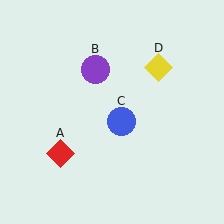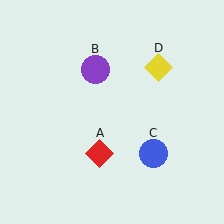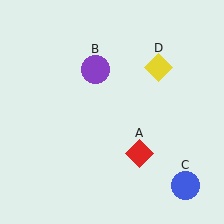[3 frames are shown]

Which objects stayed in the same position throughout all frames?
Purple circle (object B) and yellow diamond (object D) remained stationary.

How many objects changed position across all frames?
2 objects changed position: red diamond (object A), blue circle (object C).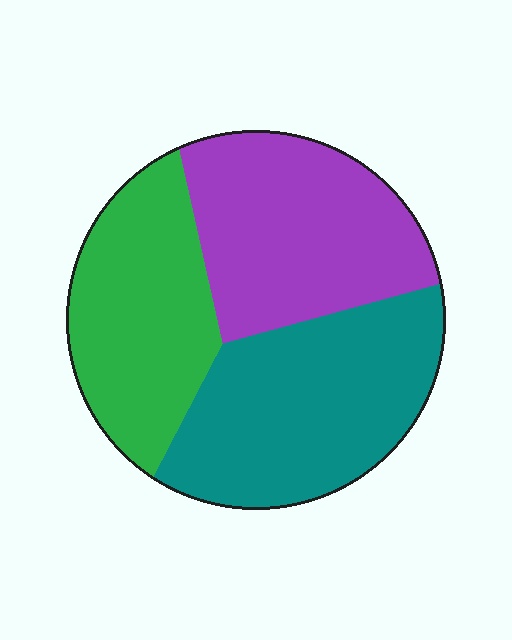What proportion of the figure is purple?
Purple takes up about one third (1/3) of the figure.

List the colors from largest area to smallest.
From largest to smallest: teal, purple, green.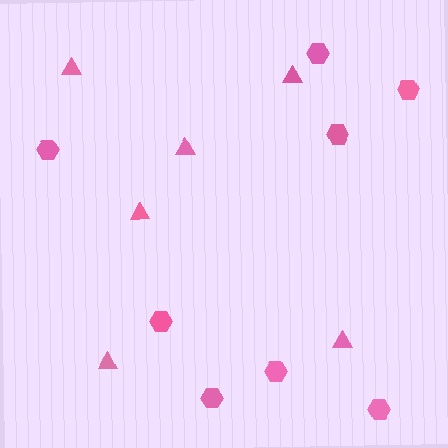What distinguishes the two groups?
There are 2 groups: one group of hexagons (8) and one group of triangles (6).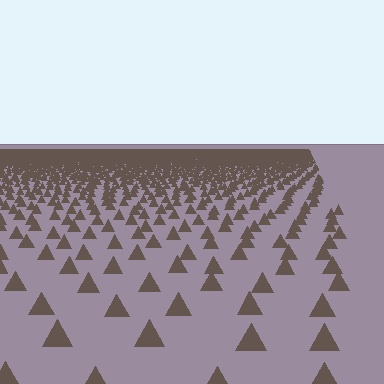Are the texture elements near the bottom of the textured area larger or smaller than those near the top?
Larger. Near the bottom, elements are closer to the viewer and appear at a bigger on-screen size.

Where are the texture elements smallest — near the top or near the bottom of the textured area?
Near the top.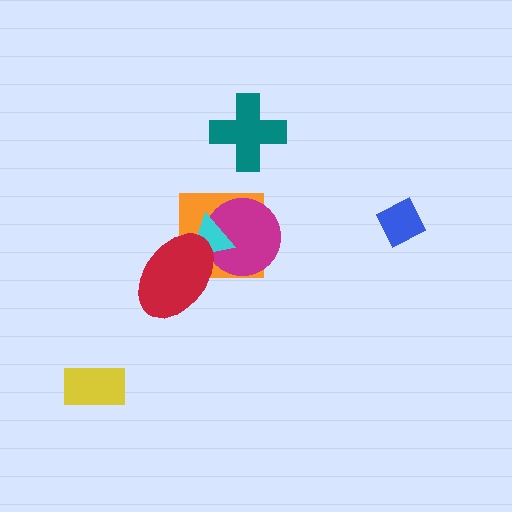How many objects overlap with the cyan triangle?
3 objects overlap with the cyan triangle.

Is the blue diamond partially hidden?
No, no other shape covers it.